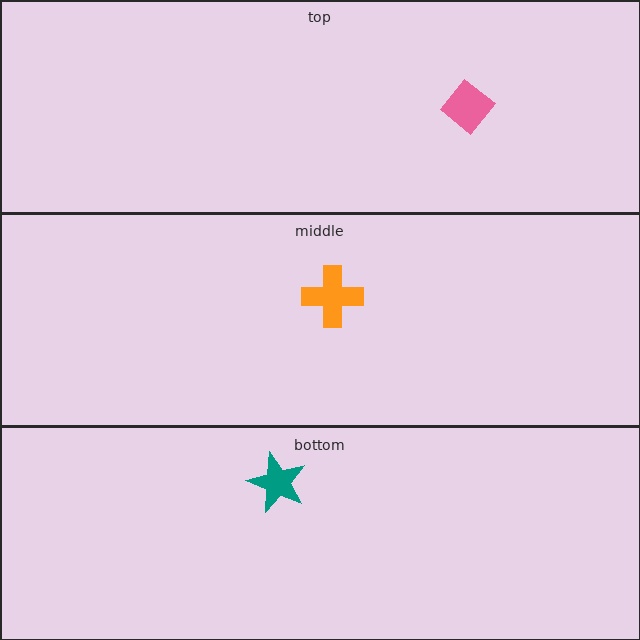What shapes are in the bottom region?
The teal star.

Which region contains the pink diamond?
The top region.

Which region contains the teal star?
The bottom region.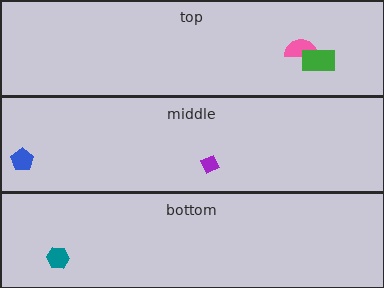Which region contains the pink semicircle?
The top region.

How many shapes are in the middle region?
2.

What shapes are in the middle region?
The blue pentagon, the purple diamond.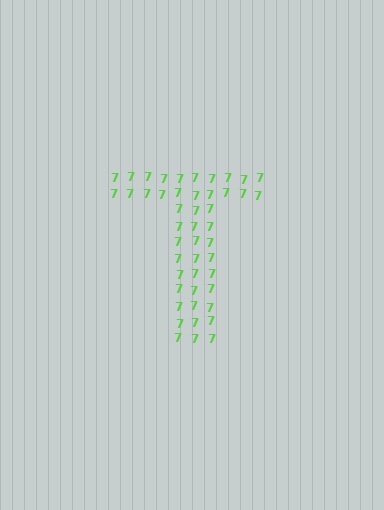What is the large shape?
The large shape is the letter T.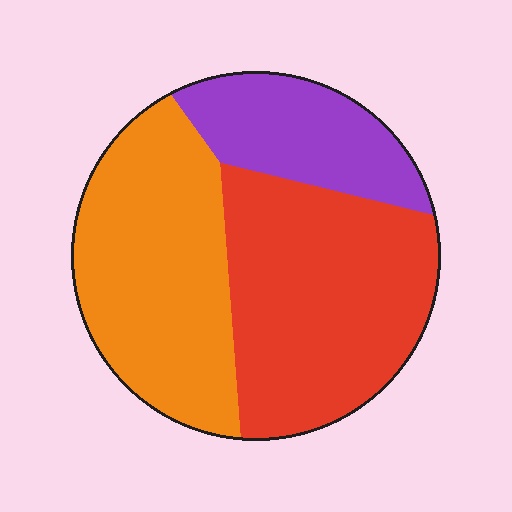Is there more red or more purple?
Red.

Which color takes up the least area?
Purple, at roughly 20%.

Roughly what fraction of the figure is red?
Red covers about 40% of the figure.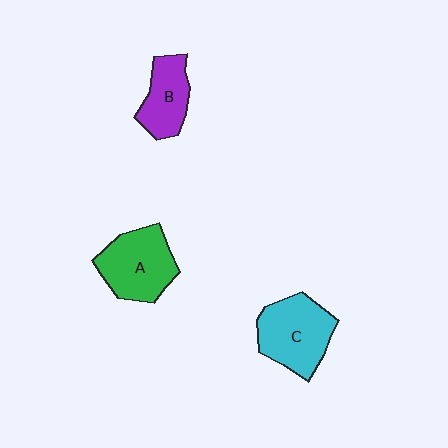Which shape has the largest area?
Shape C (cyan).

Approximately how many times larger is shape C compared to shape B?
Approximately 1.5 times.